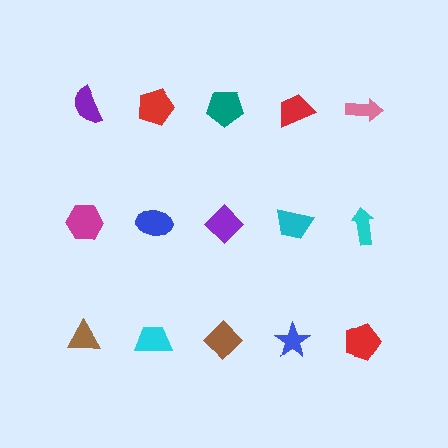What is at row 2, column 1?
A magenta hexagon.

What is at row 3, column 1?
A brown triangle.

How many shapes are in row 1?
5 shapes.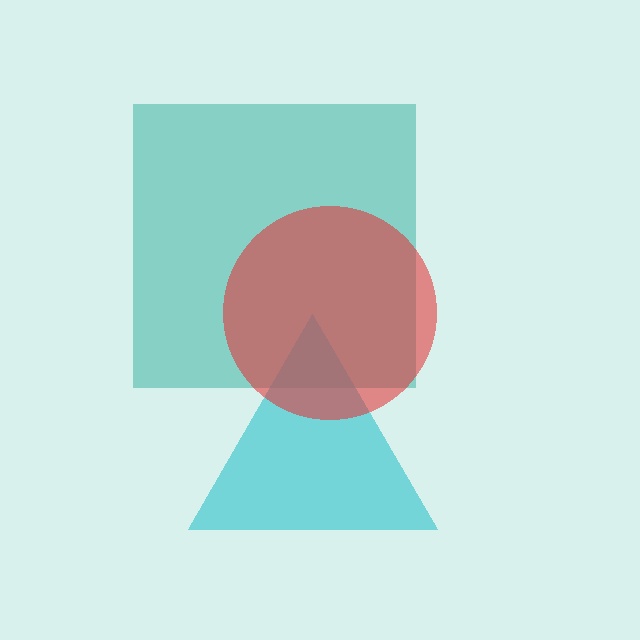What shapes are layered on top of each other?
The layered shapes are: a teal square, a cyan triangle, a red circle.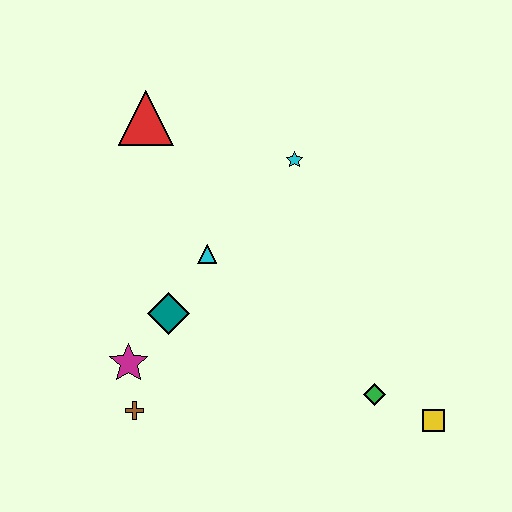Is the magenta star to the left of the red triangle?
Yes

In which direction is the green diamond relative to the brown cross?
The green diamond is to the right of the brown cross.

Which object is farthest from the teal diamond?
The yellow square is farthest from the teal diamond.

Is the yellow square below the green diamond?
Yes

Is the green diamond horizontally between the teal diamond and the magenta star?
No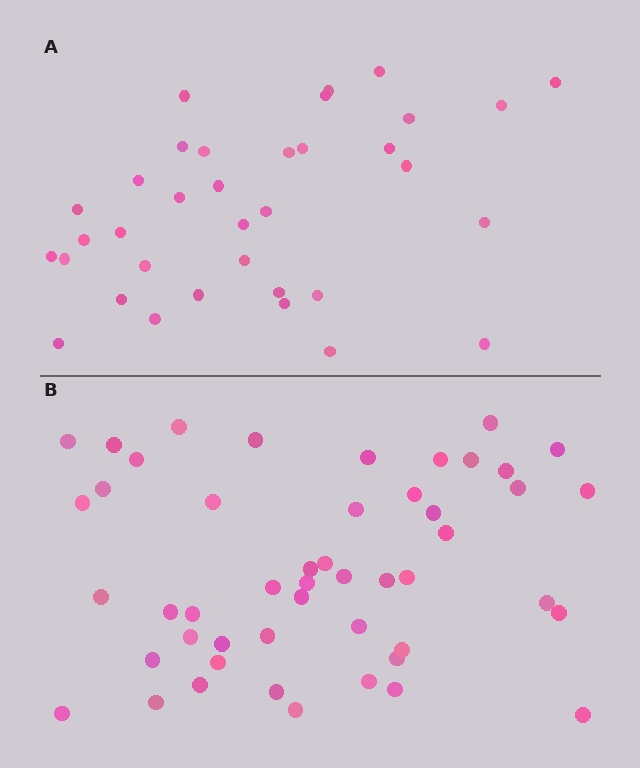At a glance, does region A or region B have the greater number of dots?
Region B (the bottom region) has more dots.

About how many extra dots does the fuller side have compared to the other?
Region B has approximately 15 more dots than region A.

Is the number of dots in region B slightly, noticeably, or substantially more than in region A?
Region B has noticeably more, but not dramatically so. The ratio is roughly 1.4 to 1.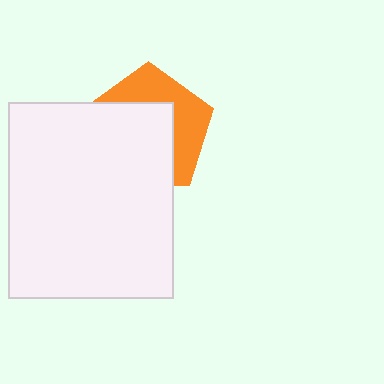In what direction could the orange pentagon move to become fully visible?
The orange pentagon could move toward the upper-right. That would shift it out from behind the white rectangle entirely.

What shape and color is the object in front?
The object in front is a white rectangle.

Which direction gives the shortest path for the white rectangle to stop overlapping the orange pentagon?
Moving toward the lower-left gives the shortest separation.